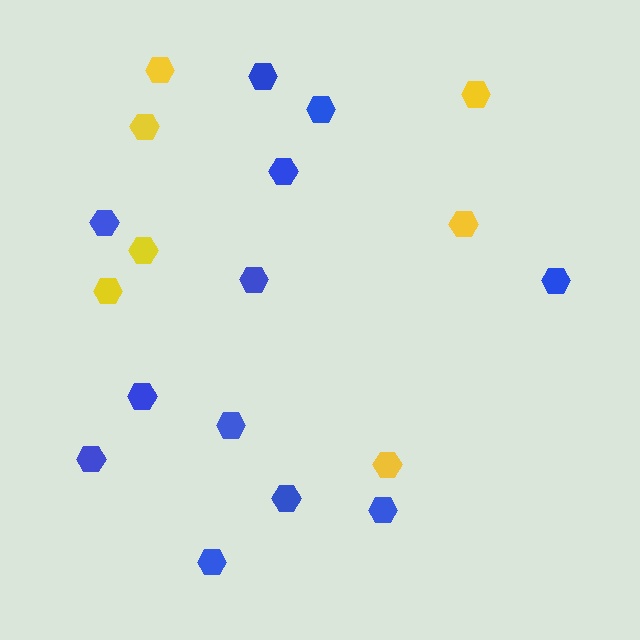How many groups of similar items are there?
There are 2 groups: one group of blue hexagons (12) and one group of yellow hexagons (7).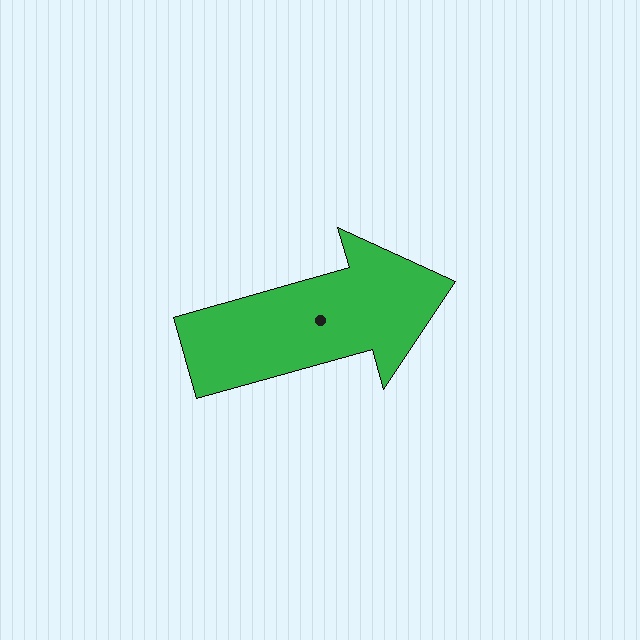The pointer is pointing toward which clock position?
Roughly 2 o'clock.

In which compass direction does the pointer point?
East.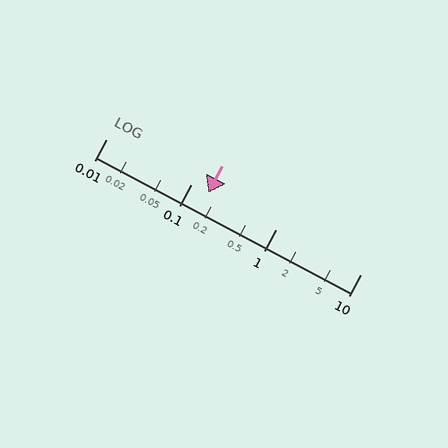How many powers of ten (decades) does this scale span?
The scale spans 3 decades, from 0.01 to 10.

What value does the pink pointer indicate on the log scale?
The pointer indicates approximately 0.16.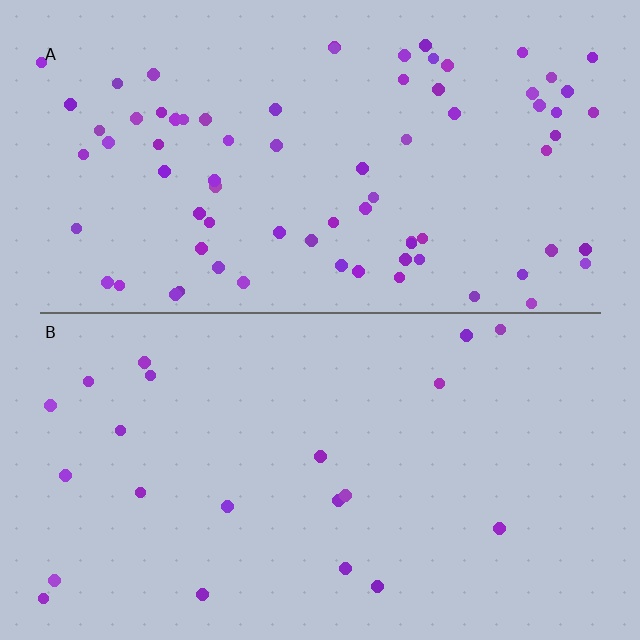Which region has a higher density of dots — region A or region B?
A (the top).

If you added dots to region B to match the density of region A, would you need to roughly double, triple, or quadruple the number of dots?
Approximately quadruple.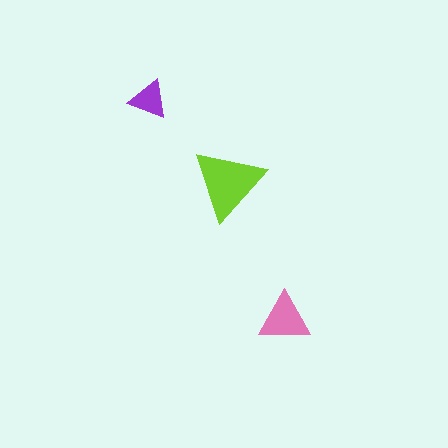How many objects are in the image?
There are 3 objects in the image.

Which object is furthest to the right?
The pink triangle is rightmost.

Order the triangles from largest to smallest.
the lime one, the pink one, the purple one.